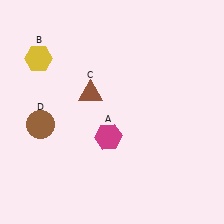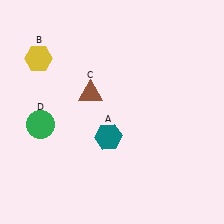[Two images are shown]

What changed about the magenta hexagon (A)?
In Image 1, A is magenta. In Image 2, it changed to teal.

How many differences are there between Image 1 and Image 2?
There are 2 differences between the two images.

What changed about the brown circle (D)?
In Image 1, D is brown. In Image 2, it changed to green.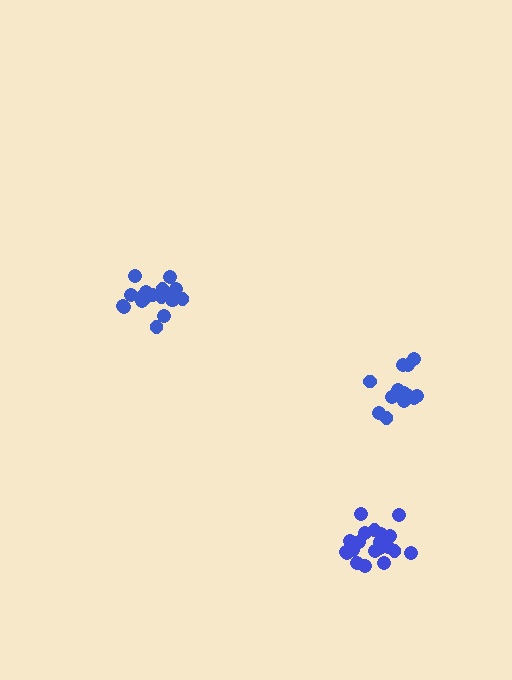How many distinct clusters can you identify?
There are 3 distinct clusters.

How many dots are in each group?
Group 1: 15 dots, Group 2: 20 dots, Group 3: 20 dots (55 total).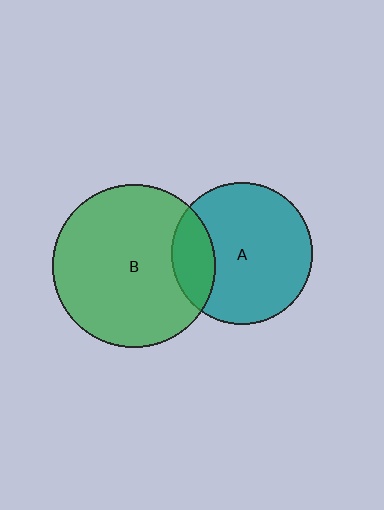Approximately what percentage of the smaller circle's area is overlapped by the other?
Approximately 20%.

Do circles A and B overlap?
Yes.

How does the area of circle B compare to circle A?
Approximately 1.3 times.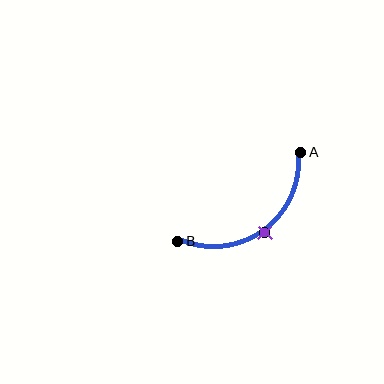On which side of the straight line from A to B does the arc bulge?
The arc bulges below and to the right of the straight line connecting A and B.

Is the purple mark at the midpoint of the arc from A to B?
Yes. The purple mark lies on the arc at equal arc-length from both A and B — it is the arc midpoint.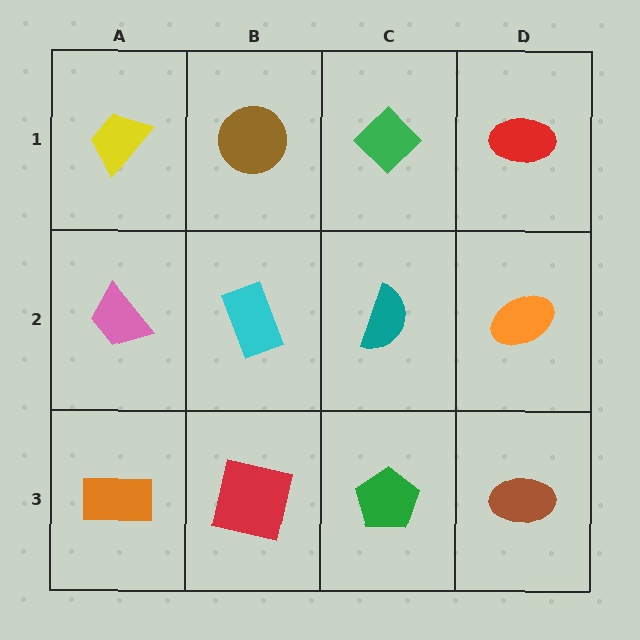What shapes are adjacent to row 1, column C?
A teal semicircle (row 2, column C), a brown circle (row 1, column B), a red ellipse (row 1, column D).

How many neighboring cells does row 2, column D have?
3.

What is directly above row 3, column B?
A cyan rectangle.